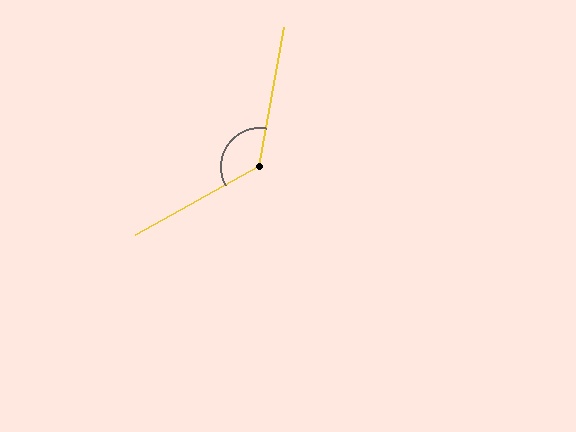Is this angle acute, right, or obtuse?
It is obtuse.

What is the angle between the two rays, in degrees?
Approximately 129 degrees.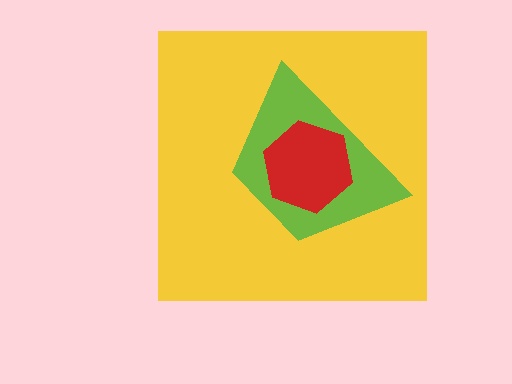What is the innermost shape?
The red hexagon.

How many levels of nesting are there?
3.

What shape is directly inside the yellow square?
The lime trapezoid.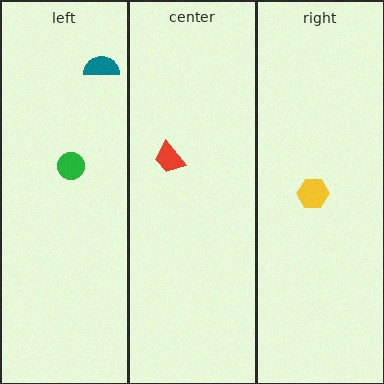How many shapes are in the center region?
1.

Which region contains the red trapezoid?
The center region.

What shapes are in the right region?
The yellow hexagon.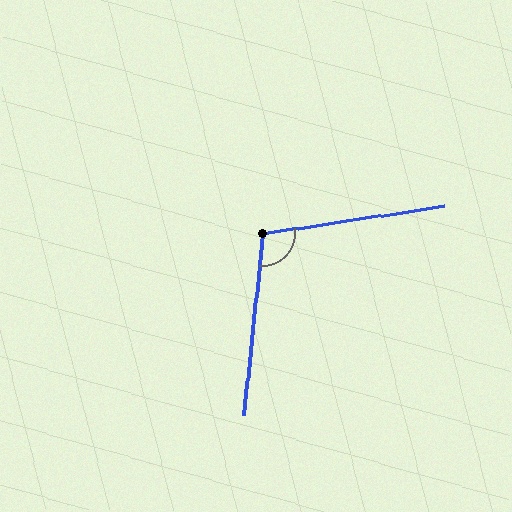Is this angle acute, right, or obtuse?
It is obtuse.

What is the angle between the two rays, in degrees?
Approximately 105 degrees.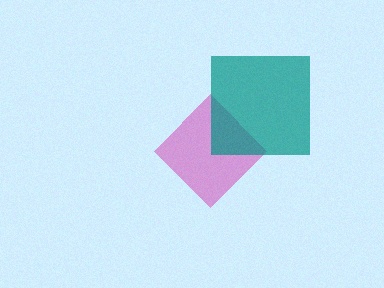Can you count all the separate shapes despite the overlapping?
Yes, there are 2 separate shapes.